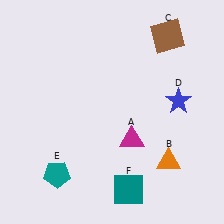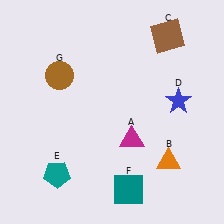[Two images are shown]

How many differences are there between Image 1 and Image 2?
There is 1 difference between the two images.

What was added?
A brown circle (G) was added in Image 2.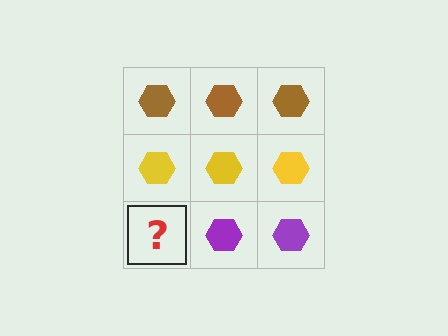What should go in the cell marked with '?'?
The missing cell should contain a purple hexagon.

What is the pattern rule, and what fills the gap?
The rule is that each row has a consistent color. The gap should be filled with a purple hexagon.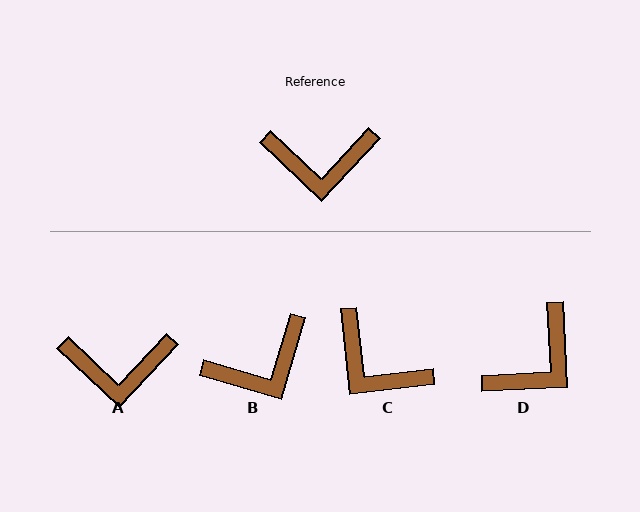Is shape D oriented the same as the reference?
No, it is off by about 46 degrees.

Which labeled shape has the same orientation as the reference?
A.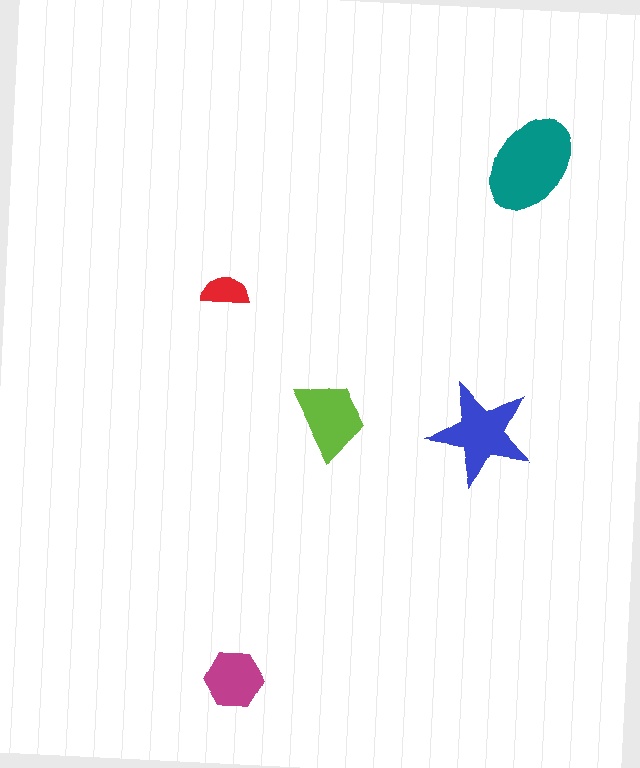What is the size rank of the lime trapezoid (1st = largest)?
3rd.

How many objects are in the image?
There are 5 objects in the image.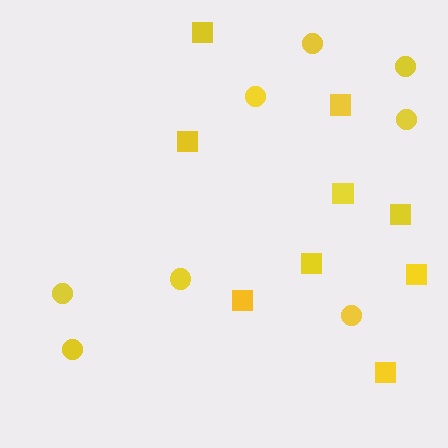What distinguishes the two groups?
There are 2 groups: one group of squares (9) and one group of circles (8).